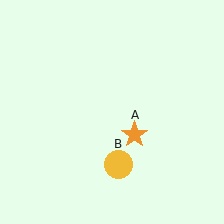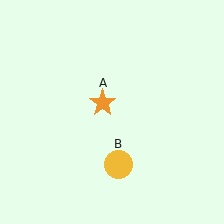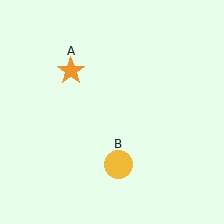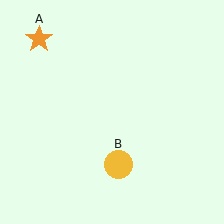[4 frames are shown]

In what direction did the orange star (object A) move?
The orange star (object A) moved up and to the left.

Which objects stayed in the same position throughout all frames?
Yellow circle (object B) remained stationary.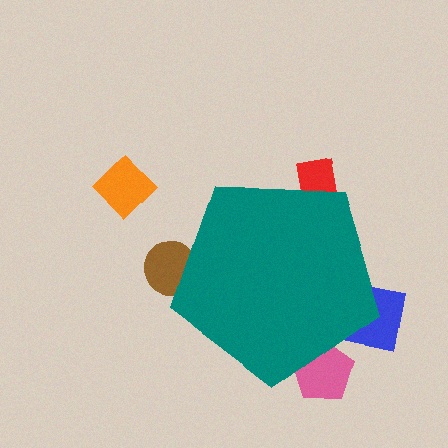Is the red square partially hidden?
Yes, the red square is partially hidden behind the teal pentagon.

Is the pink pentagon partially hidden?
Yes, the pink pentagon is partially hidden behind the teal pentagon.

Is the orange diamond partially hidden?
No, the orange diamond is fully visible.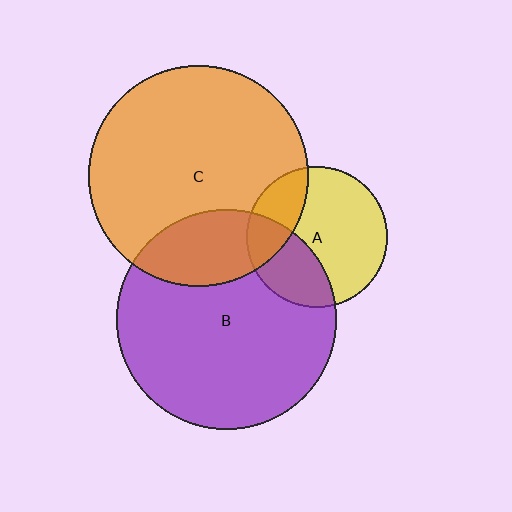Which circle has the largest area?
Circle C (orange).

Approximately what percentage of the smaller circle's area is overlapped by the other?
Approximately 35%.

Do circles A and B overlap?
Yes.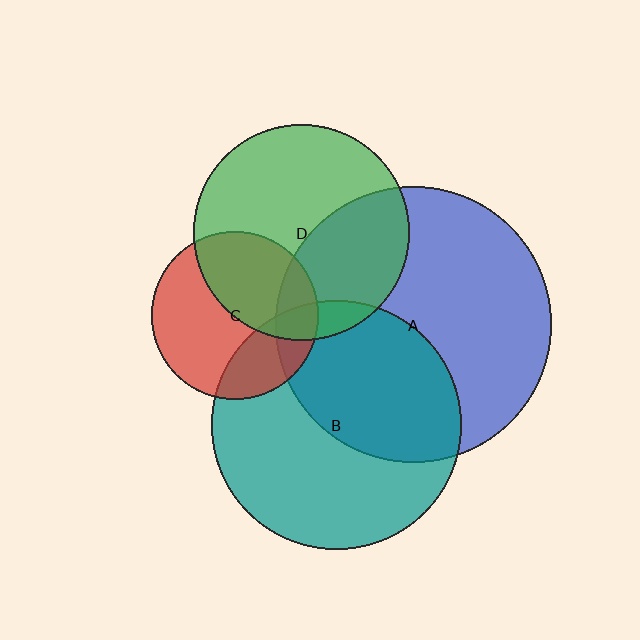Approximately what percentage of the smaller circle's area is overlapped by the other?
Approximately 25%.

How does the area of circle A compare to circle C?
Approximately 2.7 times.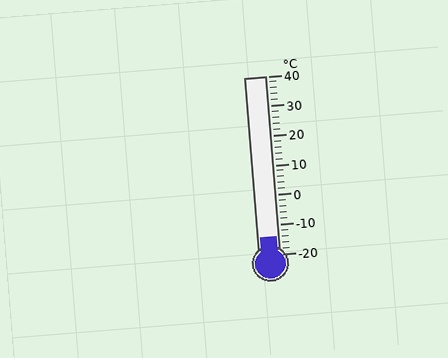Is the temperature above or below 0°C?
The temperature is below 0°C.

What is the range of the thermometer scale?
The thermometer scale ranges from -20°C to 40°C.